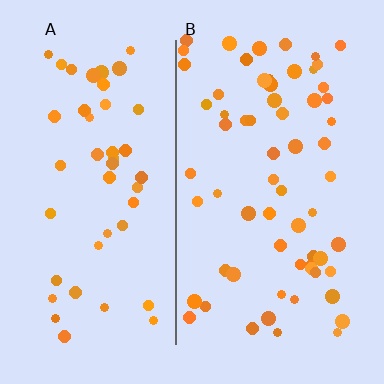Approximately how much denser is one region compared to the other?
Approximately 1.4× — region B over region A.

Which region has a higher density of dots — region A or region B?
B (the right).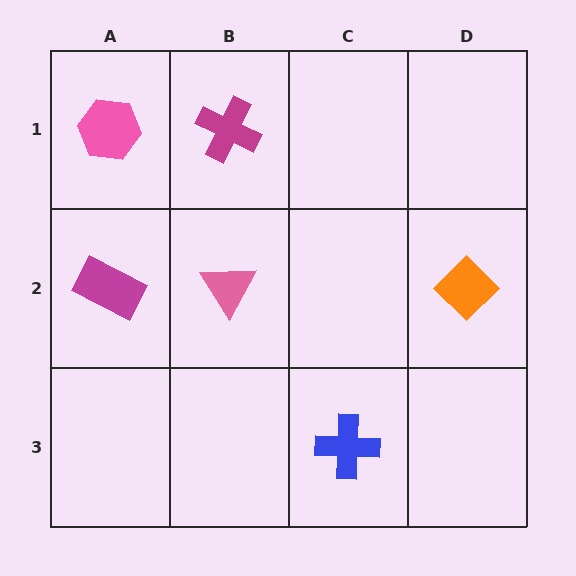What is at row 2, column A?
A magenta rectangle.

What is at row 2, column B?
A pink triangle.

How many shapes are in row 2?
3 shapes.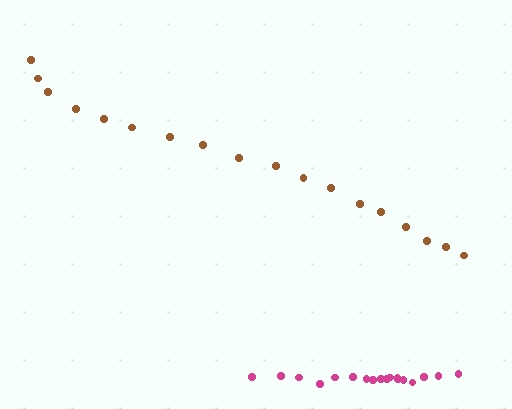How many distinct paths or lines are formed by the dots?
There are 2 distinct paths.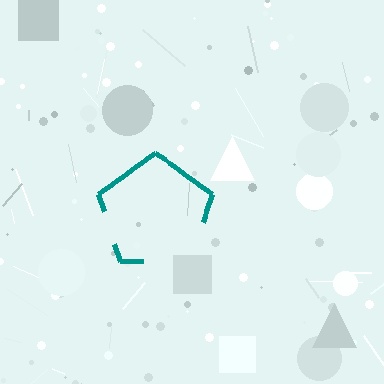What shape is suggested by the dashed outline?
The dashed outline suggests a pentagon.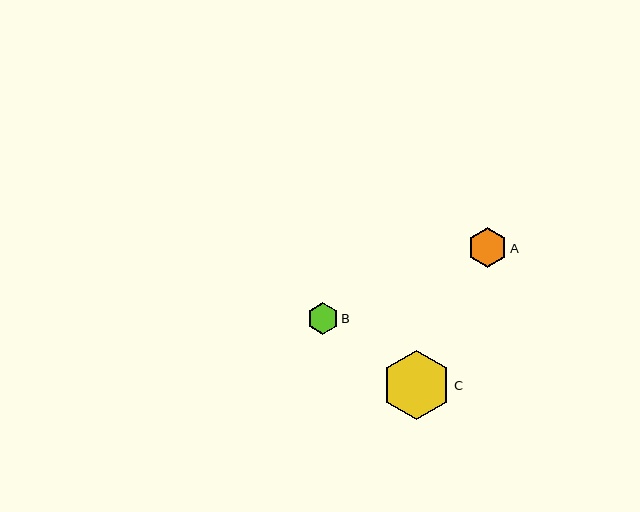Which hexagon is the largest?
Hexagon C is the largest with a size of approximately 69 pixels.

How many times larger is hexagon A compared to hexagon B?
Hexagon A is approximately 1.3 times the size of hexagon B.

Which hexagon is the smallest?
Hexagon B is the smallest with a size of approximately 31 pixels.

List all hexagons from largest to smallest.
From largest to smallest: C, A, B.